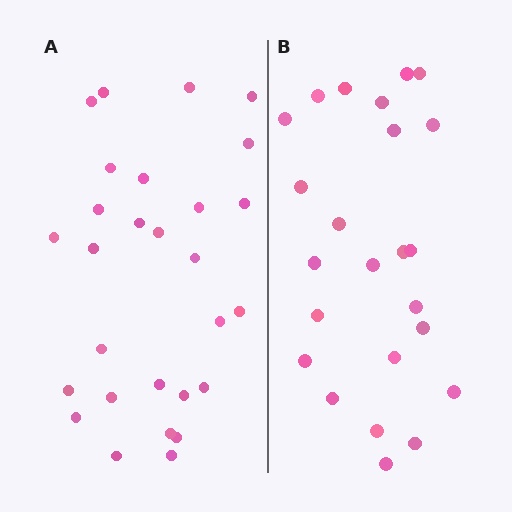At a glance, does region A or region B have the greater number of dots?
Region A (the left region) has more dots.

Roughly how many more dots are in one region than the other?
Region A has about 4 more dots than region B.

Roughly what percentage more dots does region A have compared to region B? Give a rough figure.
About 15% more.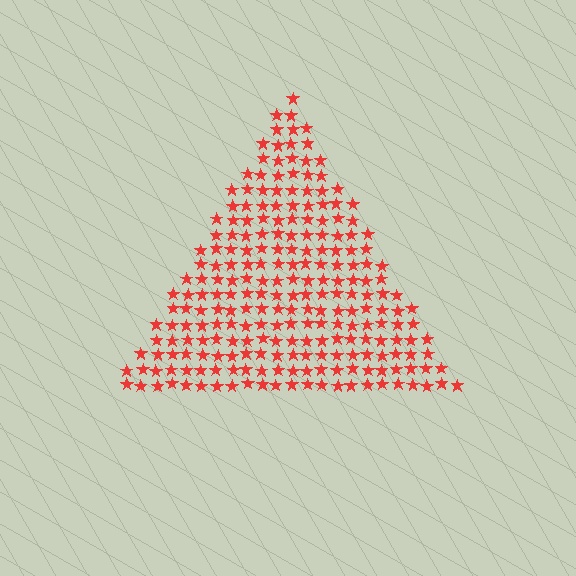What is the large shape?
The large shape is a triangle.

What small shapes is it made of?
It is made of small stars.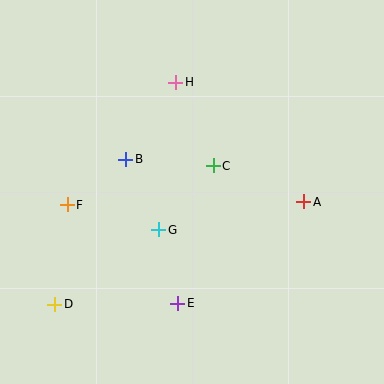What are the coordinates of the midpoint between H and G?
The midpoint between H and G is at (167, 156).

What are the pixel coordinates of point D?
Point D is at (55, 304).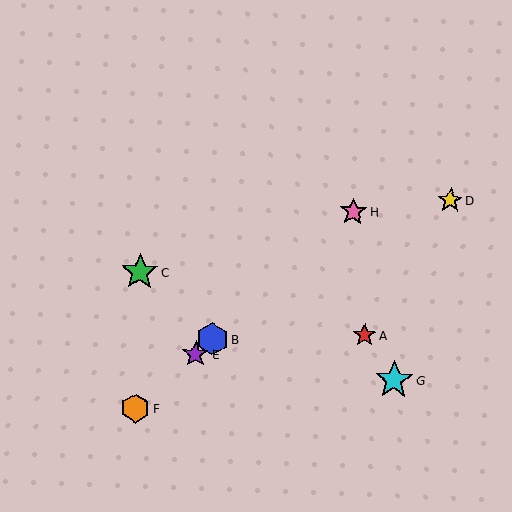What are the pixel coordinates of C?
Object C is at (140, 272).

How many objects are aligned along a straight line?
4 objects (B, E, F, H) are aligned along a straight line.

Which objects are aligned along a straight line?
Objects B, E, F, H are aligned along a straight line.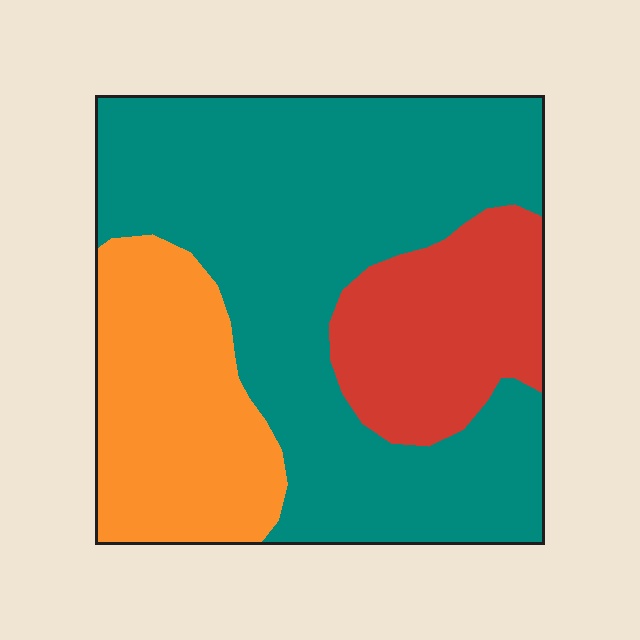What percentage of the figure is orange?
Orange takes up less than a quarter of the figure.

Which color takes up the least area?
Red, at roughly 20%.